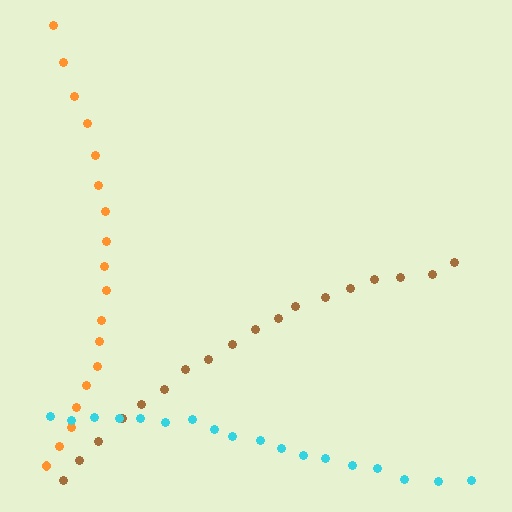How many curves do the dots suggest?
There are 3 distinct paths.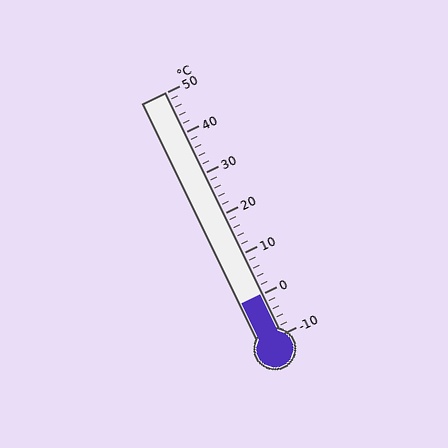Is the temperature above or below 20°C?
The temperature is below 20°C.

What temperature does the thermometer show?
The thermometer shows approximately 0°C.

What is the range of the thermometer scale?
The thermometer scale ranges from -10°C to 50°C.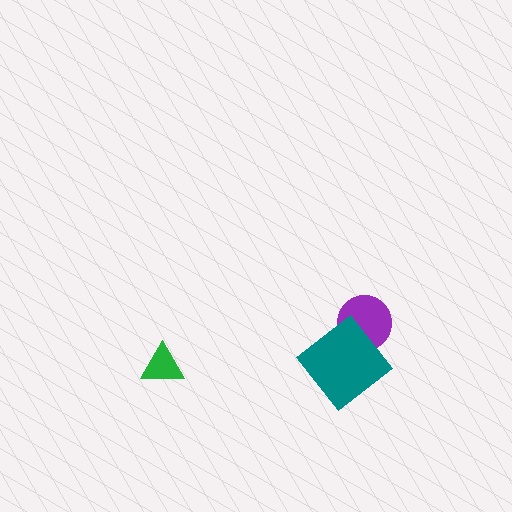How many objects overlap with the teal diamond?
1 object overlaps with the teal diamond.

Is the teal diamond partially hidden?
No, no other shape covers it.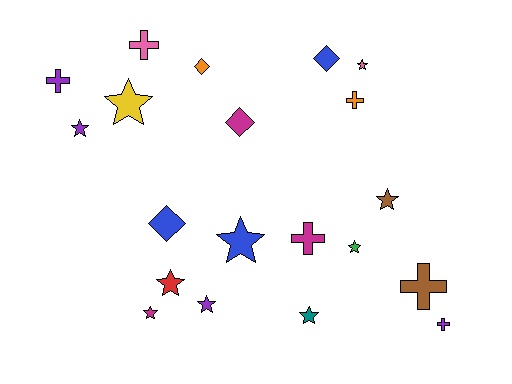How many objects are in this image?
There are 20 objects.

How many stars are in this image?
There are 10 stars.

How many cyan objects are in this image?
There are no cyan objects.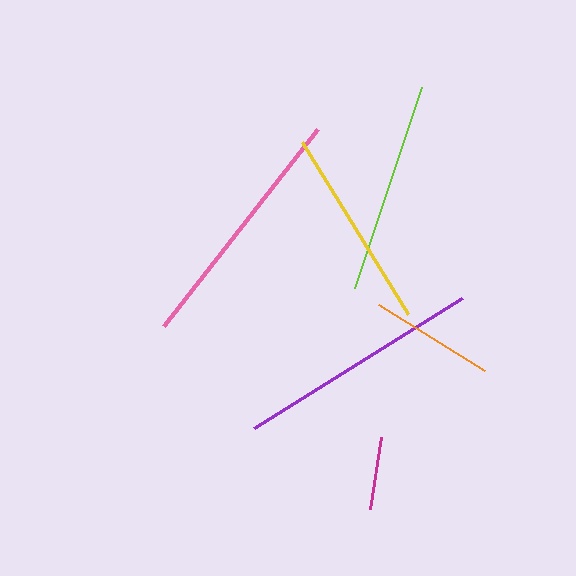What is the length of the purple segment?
The purple segment is approximately 245 pixels long.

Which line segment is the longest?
The pink line is the longest at approximately 249 pixels.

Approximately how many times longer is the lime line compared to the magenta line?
The lime line is approximately 2.9 times the length of the magenta line.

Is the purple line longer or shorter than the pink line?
The pink line is longer than the purple line.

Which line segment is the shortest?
The magenta line is the shortest at approximately 73 pixels.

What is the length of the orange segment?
The orange segment is approximately 125 pixels long.